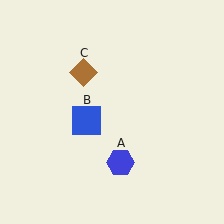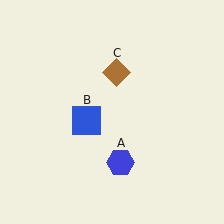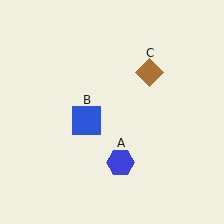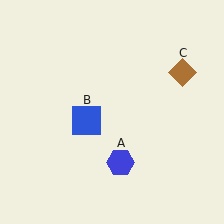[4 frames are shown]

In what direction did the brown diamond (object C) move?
The brown diamond (object C) moved right.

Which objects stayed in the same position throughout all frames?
Blue hexagon (object A) and blue square (object B) remained stationary.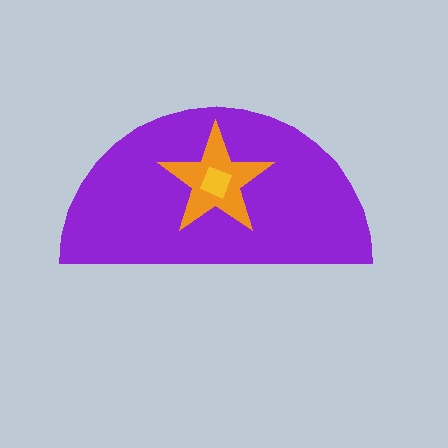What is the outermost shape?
The purple semicircle.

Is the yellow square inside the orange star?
Yes.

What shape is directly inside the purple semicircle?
The orange star.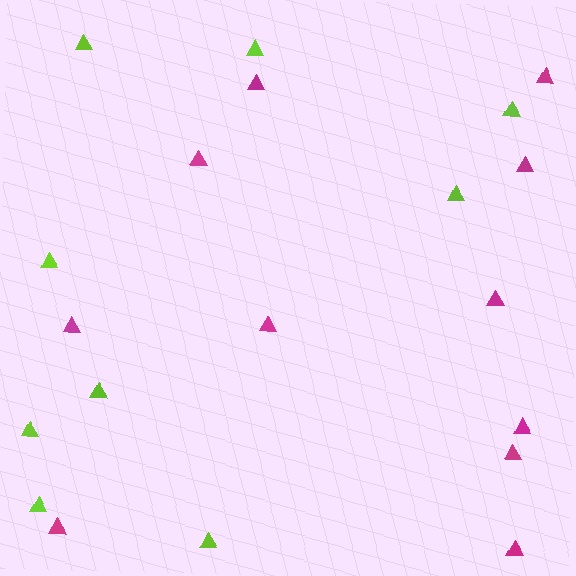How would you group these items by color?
There are 2 groups: one group of lime triangles (9) and one group of magenta triangles (11).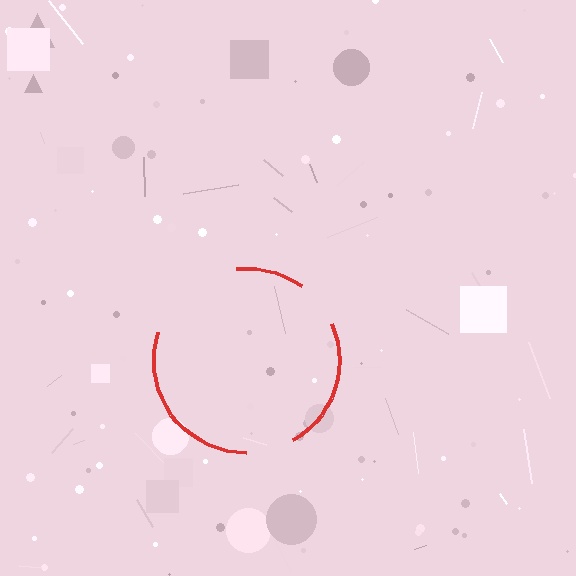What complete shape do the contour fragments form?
The contour fragments form a circle.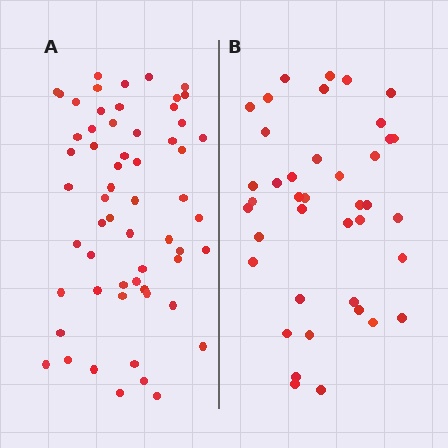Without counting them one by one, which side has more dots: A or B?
Region A (the left region) has more dots.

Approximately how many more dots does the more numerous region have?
Region A has approximately 20 more dots than region B.